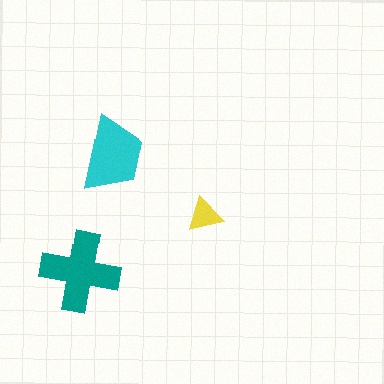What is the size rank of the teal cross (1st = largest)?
1st.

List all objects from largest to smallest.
The teal cross, the cyan trapezoid, the yellow triangle.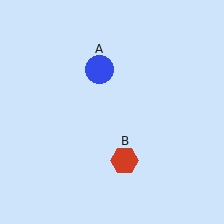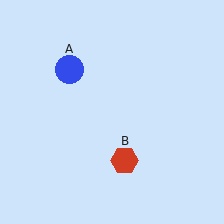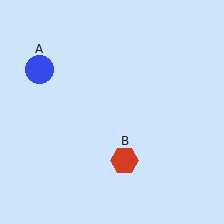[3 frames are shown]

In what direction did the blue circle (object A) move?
The blue circle (object A) moved left.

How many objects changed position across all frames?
1 object changed position: blue circle (object A).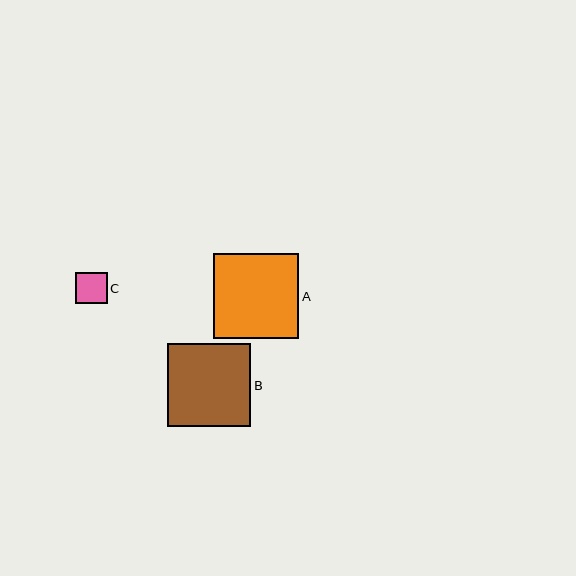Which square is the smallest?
Square C is the smallest with a size of approximately 31 pixels.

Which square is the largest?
Square A is the largest with a size of approximately 85 pixels.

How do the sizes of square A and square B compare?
Square A and square B are approximately the same size.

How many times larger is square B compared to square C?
Square B is approximately 2.6 times the size of square C.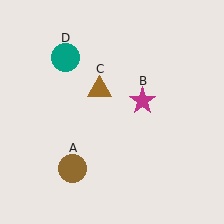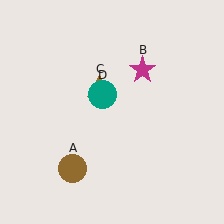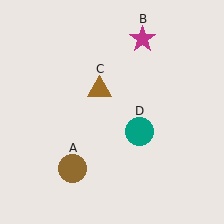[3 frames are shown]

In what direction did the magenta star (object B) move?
The magenta star (object B) moved up.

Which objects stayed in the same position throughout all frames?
Brown circle (object A) and brown triangle (object C) remained stationary.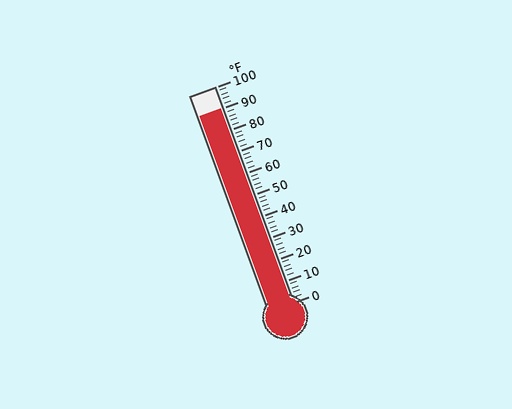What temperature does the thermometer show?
The thermometer shows approximately 90°F.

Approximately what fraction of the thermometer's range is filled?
The thermometer is filled to approximately 90% of its range.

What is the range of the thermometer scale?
The thermometer scale ranges from 0°F to 100°F.